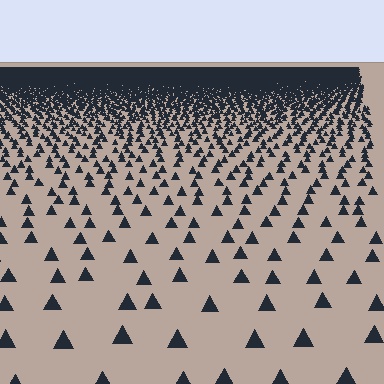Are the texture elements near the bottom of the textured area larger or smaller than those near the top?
Larger. Near the bottom, elements are closer to the viewer and appear at a bigger on-screen size.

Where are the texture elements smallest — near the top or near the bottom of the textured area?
Near the top.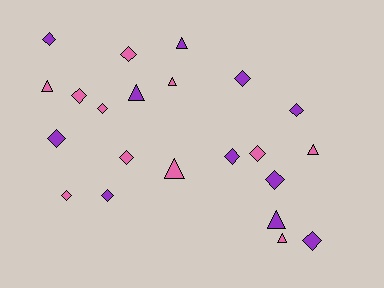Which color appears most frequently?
Purple, with 11 objects.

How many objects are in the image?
There are 22 objects.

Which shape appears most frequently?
Diamond, with 14 objects.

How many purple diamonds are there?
There are 8 purple diamonds.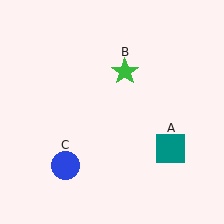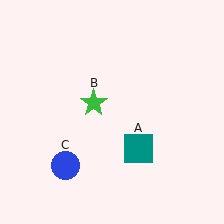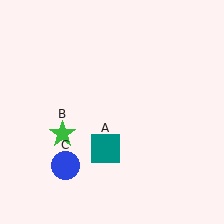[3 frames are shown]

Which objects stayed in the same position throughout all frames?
Blue circle (object C) remained stationary.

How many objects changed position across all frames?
2 objects changed position: teal square (object A), green star (object B).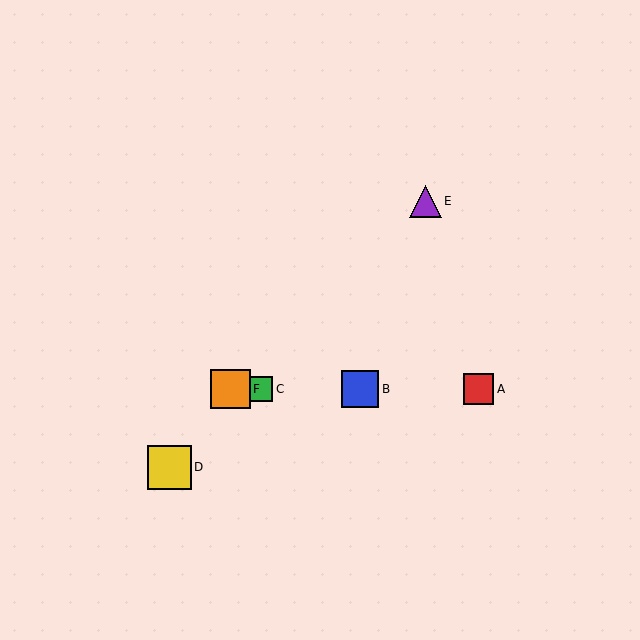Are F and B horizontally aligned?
Yes, both are at y≈389.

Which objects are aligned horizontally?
Objects A, B, C, F are aligned horizontally.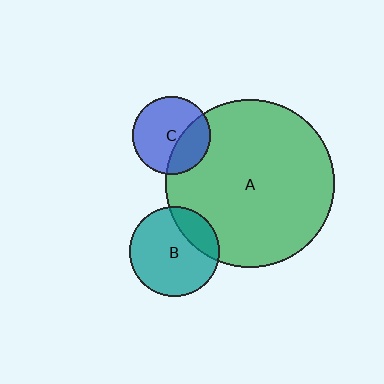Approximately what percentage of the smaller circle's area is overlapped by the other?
Approximately 20%.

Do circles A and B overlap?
Yes.